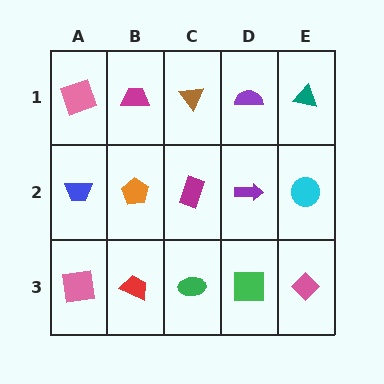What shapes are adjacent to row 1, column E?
A cyan circle (row 2, column E), a purple semicircle (row 1, column D).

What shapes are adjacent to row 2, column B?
A magenta trapezoid (row 1, column B), a red trapezoid (row 3, column B), a blue trapezoid (row 2, column A), a magenta rectangle (row 2, column C).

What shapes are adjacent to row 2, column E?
A teal triangle (row 1, column E), a pink diamond (row 3, column E), a purple arrow (row 2, column D).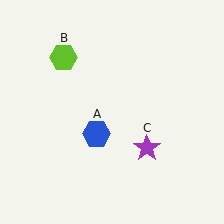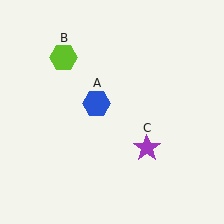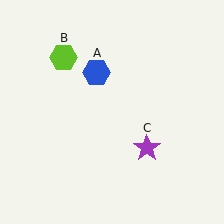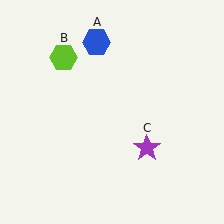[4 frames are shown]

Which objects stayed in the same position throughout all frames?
Lime hexagon (object B) and purple star (object C) remained stationary.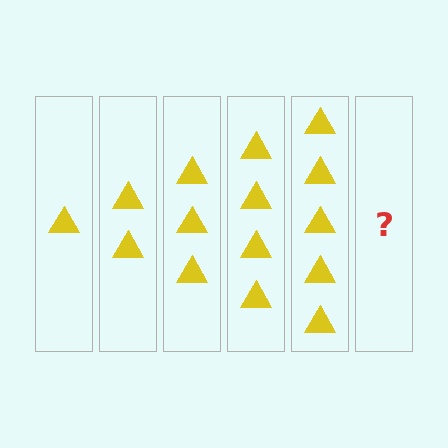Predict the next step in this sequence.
The next step is 6 triangles.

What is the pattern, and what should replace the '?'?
The pattern is that each step adds one more triangle. The '?' should be 6 triangles.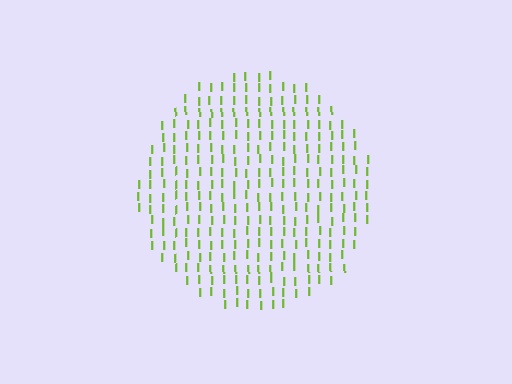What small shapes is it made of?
It is made of small letter I's.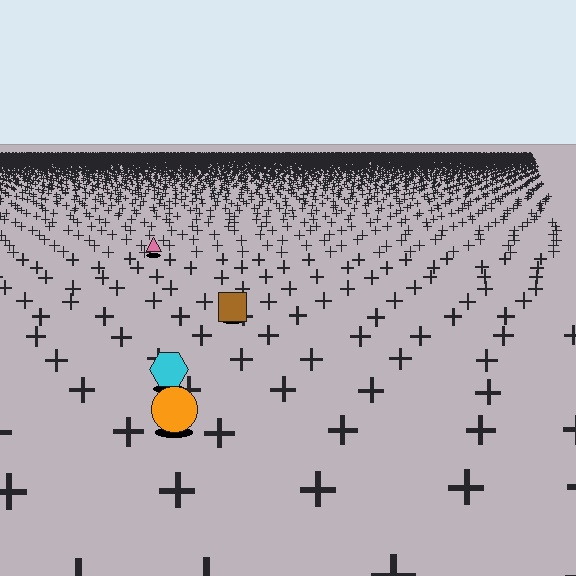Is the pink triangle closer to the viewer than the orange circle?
No. The orange circle is closer — you can tell from the texture gradient: the ground texture is coarser near it.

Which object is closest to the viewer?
The orange circle is closest. The texture marks near it are larger and more spread out.